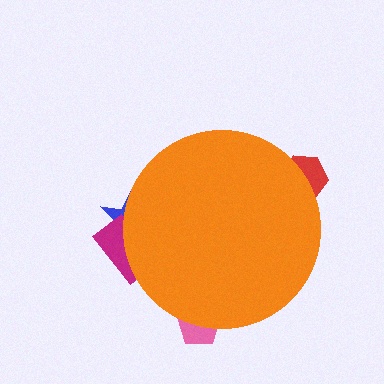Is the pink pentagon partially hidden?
Yes, the pink pentagon is partially hidden behind the orange circle.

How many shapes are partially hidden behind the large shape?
4 shapes are partially hidden.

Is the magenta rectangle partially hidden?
Yes, the magenta rectangle is partially hidden behind the orange circle.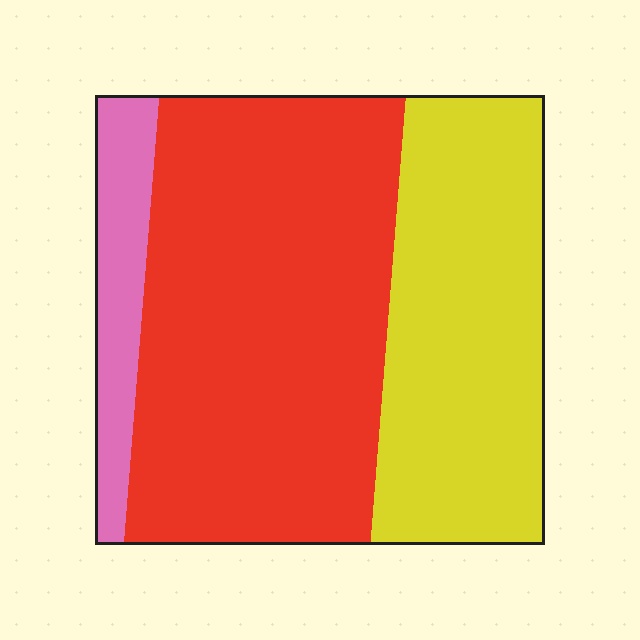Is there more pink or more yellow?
Yellow.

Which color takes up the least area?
Pink, at roughly 10%.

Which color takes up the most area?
Red, at roughly 55%.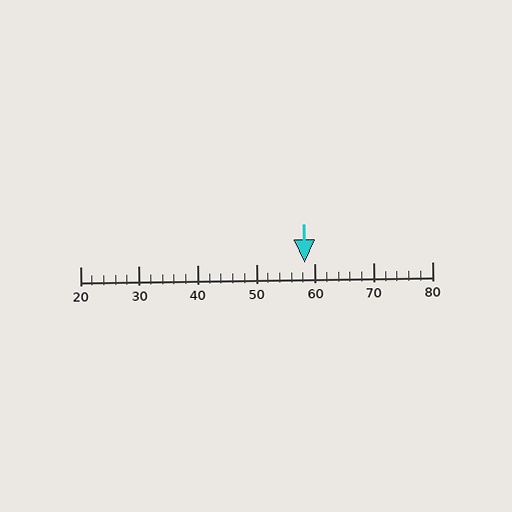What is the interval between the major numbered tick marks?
The major tick marks are spaced 10 units apart.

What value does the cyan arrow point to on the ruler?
The cyan arrow points to approximately 58.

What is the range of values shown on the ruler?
The ruler shows values from 20 to 80.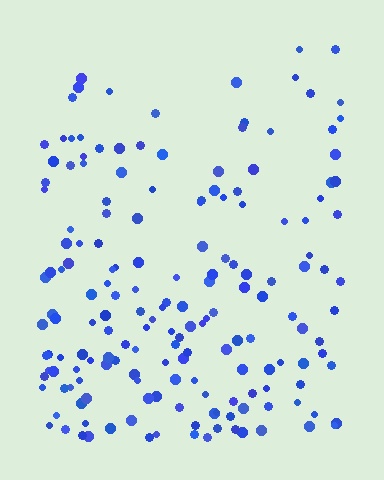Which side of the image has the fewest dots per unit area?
The top.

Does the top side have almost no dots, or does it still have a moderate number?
Still a moderate number, just noticeably fewer than the bottom.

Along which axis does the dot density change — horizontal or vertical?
Vertical.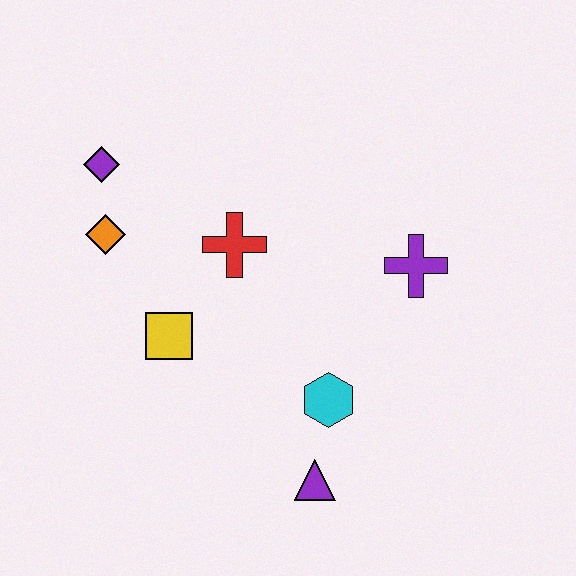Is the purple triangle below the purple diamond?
Yes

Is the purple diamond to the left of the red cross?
Yes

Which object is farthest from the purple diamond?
The purple triangle is farthest from the purple diamond.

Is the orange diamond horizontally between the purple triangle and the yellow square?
No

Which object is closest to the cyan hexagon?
The purple triangle is closest to the cyan hexagon.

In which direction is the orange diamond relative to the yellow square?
The orange diamond is above the yellow square.